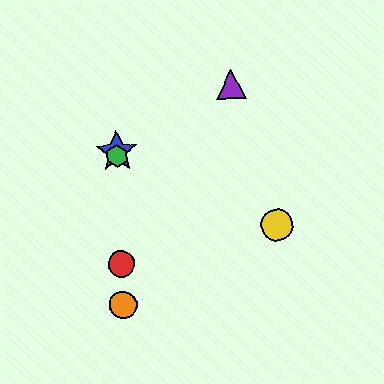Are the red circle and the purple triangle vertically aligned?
No, the red circle is at x≈121 and the purple triangle is at x≈231.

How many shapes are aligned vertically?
4 shapes (the red circle, the blue star, the green hexagon, the orange circle) are aligned vertically.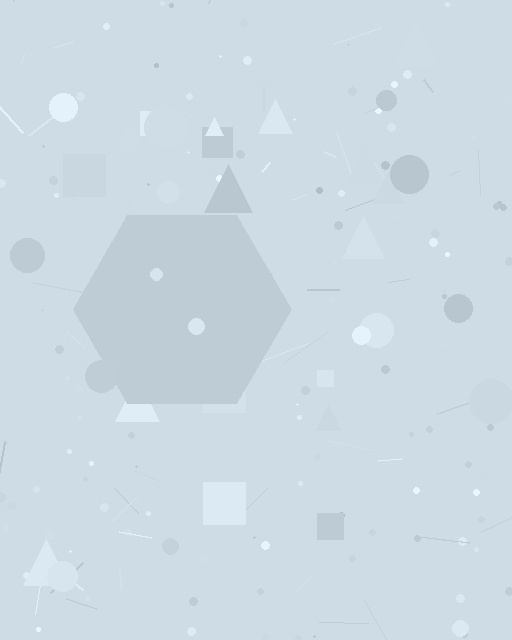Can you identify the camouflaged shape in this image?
The camouflaged shape is a hexagon.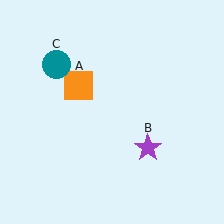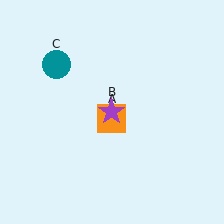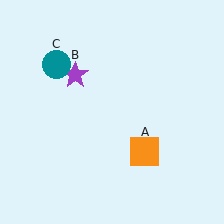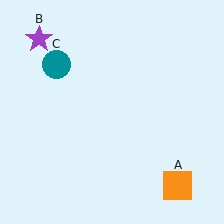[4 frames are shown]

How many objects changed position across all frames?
2 objects changed position: orange square (object A), purple star (object B).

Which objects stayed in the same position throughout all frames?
Teal circle (object C) remained stationary.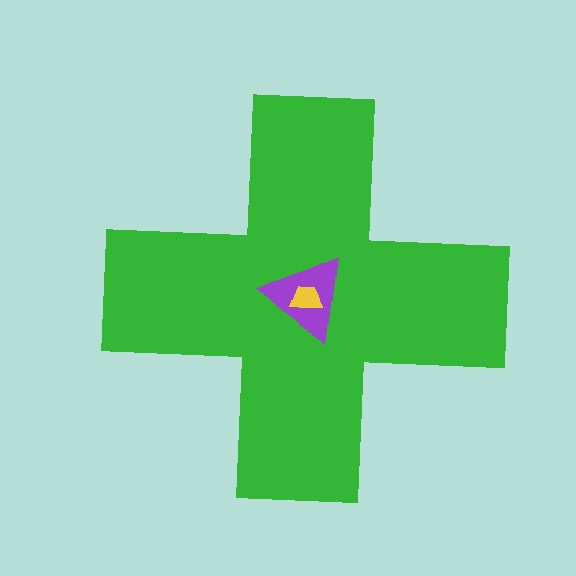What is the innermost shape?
The yellow trapezoid.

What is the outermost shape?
The green cross.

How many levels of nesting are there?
3.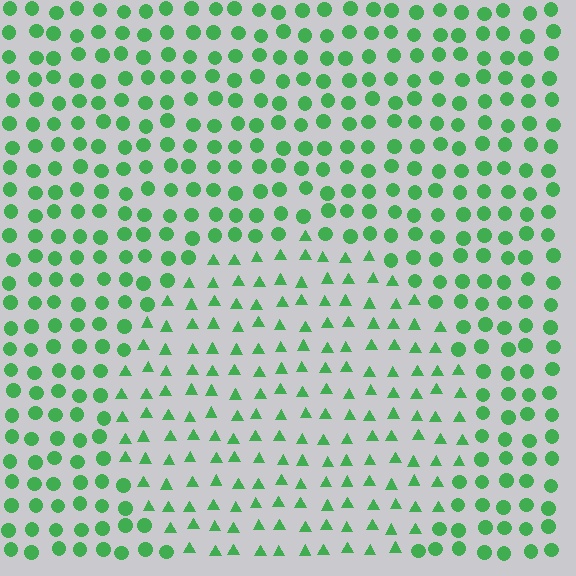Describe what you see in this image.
The image is filled with small green elements arranged in a uniform grid. A circle-shaped region contains triangles, while the surrounding area contains circles. The boundary is defined purely by the change in element shape.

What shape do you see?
I see a circle.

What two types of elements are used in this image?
The image uses triangles inside the circle region and circles outside it.